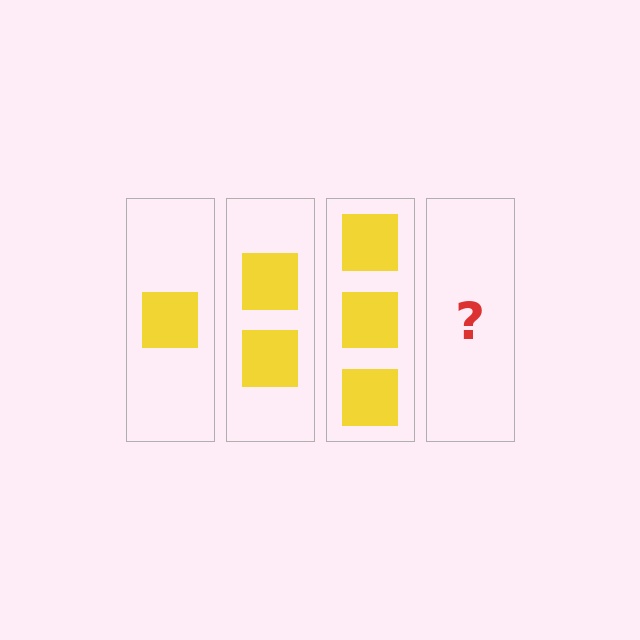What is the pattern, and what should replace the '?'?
The pattern is that each step adds one more square. The '?' should be 4 squares.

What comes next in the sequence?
The next element should be 4 squares.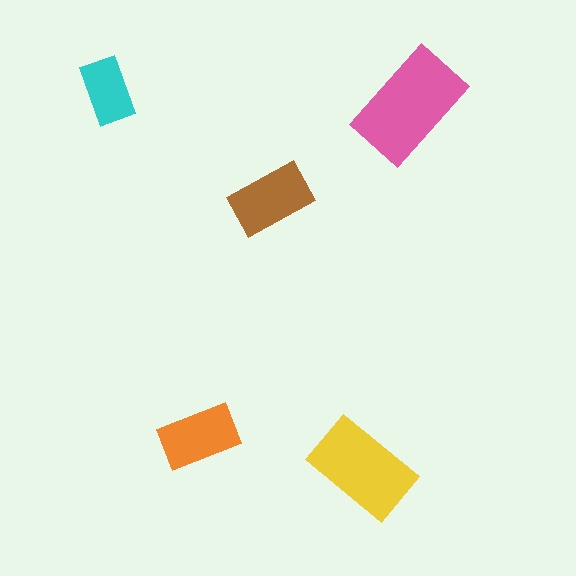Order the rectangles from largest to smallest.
the pink one, the yellow one, the brown one, the orange one, the cyan one.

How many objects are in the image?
There are 5 objects in the image.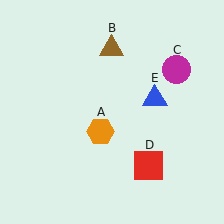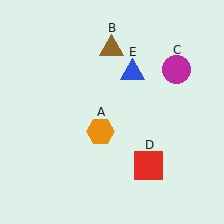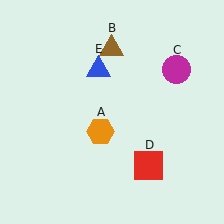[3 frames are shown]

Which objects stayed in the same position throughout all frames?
Orange hexagon (object A) and brown triangle (object B) and magenta circle (object C) and red square (object D) remained stationary.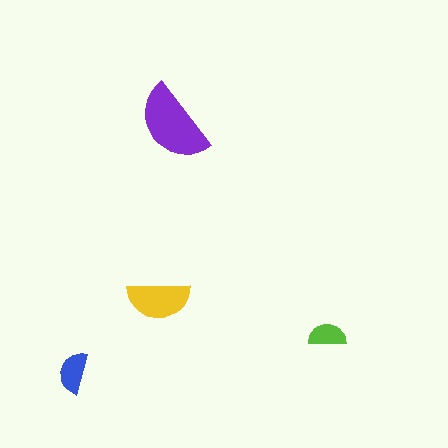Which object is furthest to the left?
The blue semicircle is leftmost.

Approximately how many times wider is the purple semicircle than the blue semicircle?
About 2 times wider.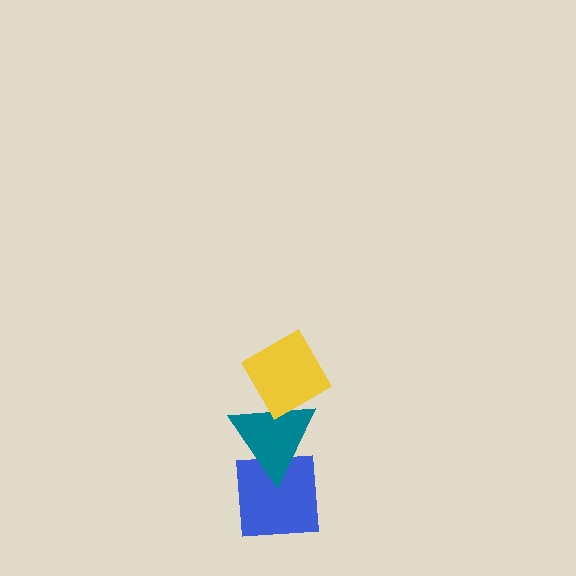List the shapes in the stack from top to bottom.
From top to bottom: the yellow diamond, the teal triangle, the blue square.